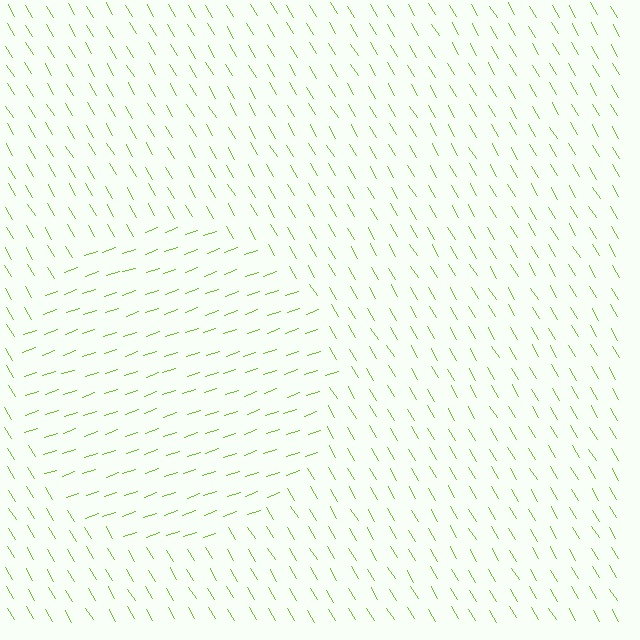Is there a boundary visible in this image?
Yes, there is a texture boundary formed by a change in line orientation.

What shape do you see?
I see a circle.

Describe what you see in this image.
The image is filled with small lime line segments. A circle region in the image has lines oriented differently from the surrounding lines, creating a visible texture boundary.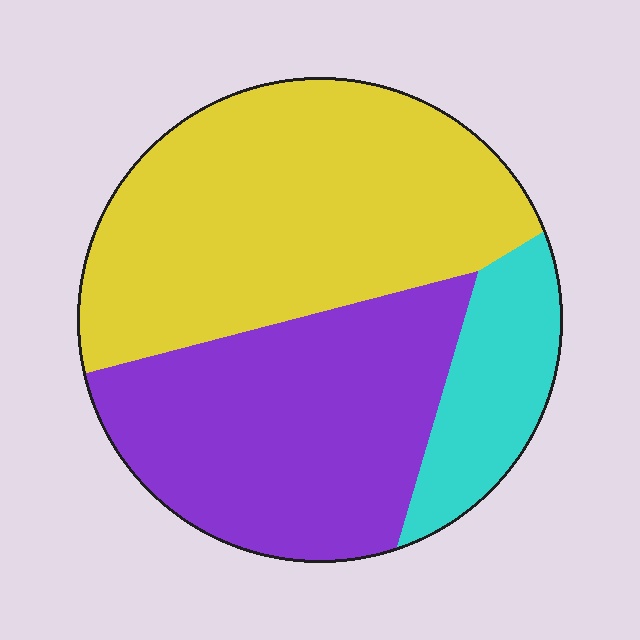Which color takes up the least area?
Cyan, at roughly 15%.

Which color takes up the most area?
Yellow, at roughly 50%.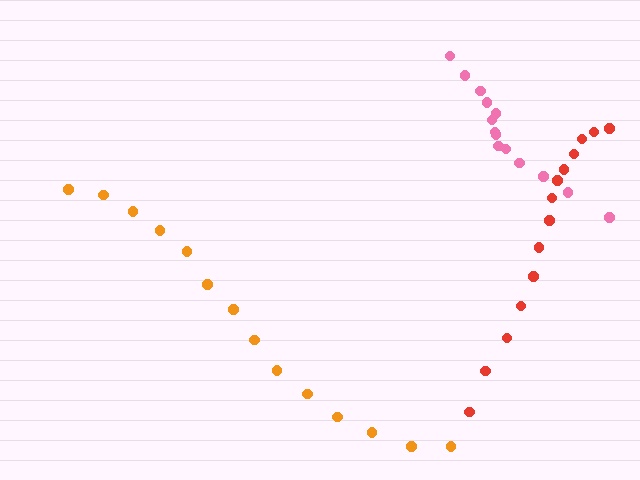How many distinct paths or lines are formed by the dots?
There are 3 distinct paths.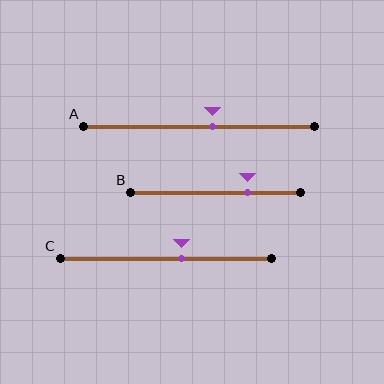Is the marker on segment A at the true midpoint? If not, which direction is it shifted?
No, the marker on segment A is shifted to the right by about 6% of the segment length.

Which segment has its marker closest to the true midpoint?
Segment A has its marker closest to the true midpoint.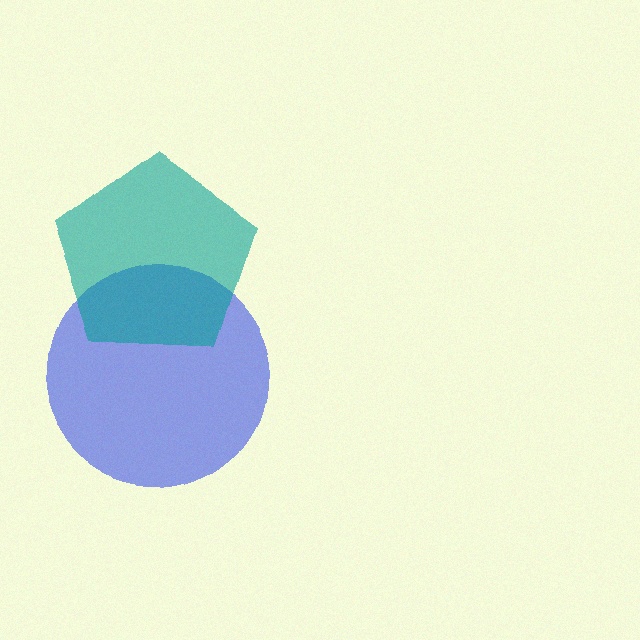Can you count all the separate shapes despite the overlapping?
Yes, there are 2 separate shapes.